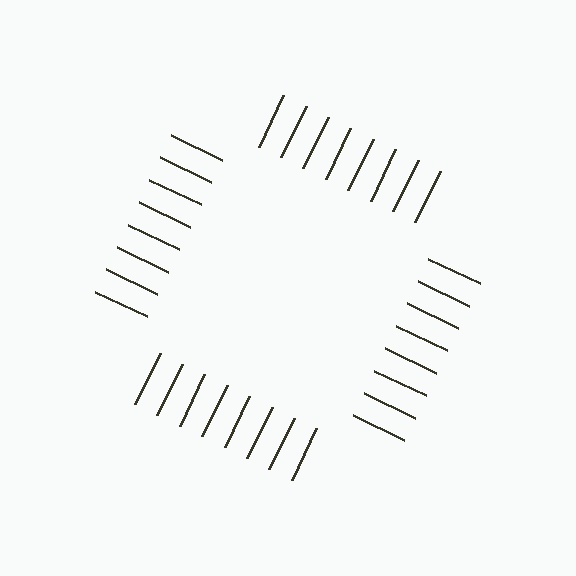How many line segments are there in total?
32 — 8 along each of the 4 edges.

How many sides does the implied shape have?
4 sides — the line-ends trace a square.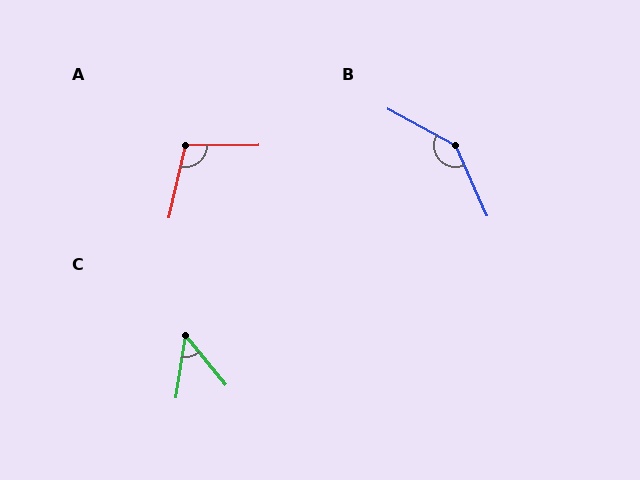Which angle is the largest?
B, at approximately 142 degrees.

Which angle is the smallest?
C, at approximately 48 degrees.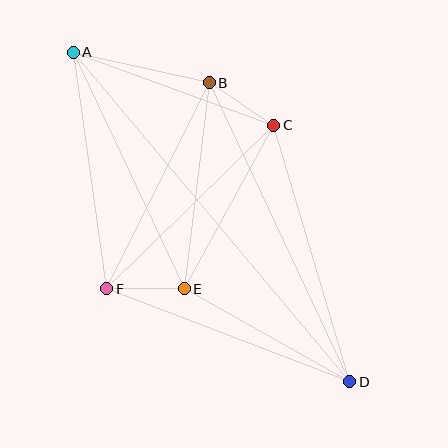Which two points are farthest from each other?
Points A and D are farthest from each other.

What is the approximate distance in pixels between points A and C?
The distance between A and C is approximately 214 pixels.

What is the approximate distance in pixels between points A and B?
The distance between A and B is approximately 139 pixels.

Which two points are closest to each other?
Points B and C are closest to each other.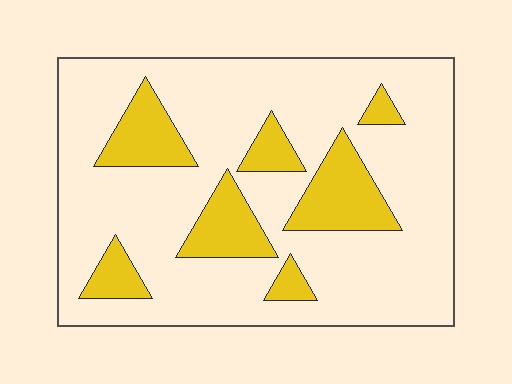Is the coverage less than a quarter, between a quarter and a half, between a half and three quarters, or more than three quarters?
Less than a quarter.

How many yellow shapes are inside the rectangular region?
7.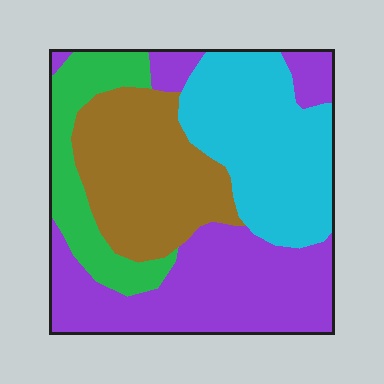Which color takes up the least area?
Green, at roughly 15%.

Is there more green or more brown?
Brown.